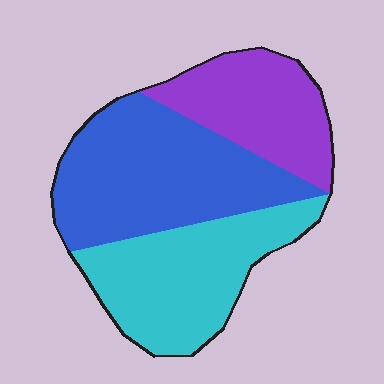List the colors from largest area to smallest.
From largest to smallest: blue, cyan, purple.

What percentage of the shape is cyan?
Cyan covers 34% of the shape.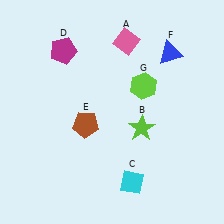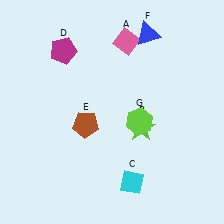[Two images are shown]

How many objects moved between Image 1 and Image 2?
2 objects moved between the two images.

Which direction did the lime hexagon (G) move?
The lime hexagon (G) moved down.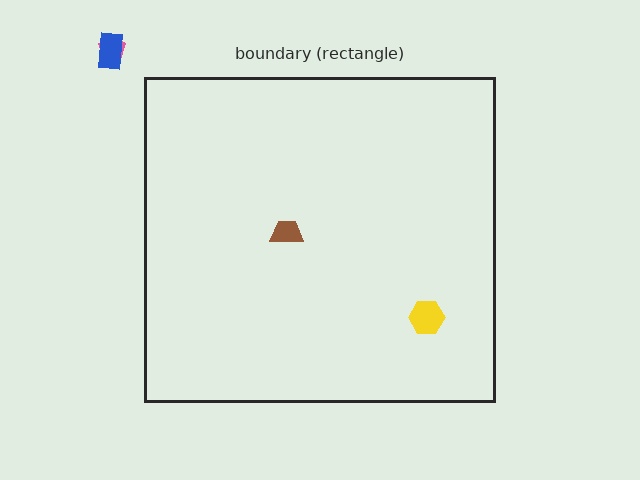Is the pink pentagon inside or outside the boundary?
Outside.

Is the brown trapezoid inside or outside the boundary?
Inside.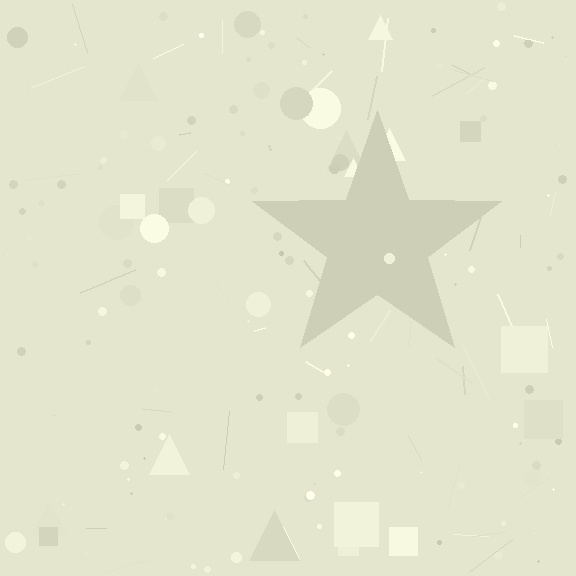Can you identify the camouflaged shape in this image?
The camouflaged shape is a star.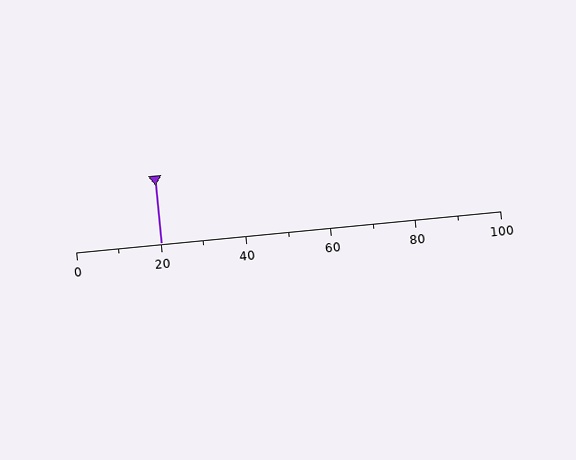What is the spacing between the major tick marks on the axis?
The major ticks are spaced 20 apart.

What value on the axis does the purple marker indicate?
The marker indicates approximately 20.